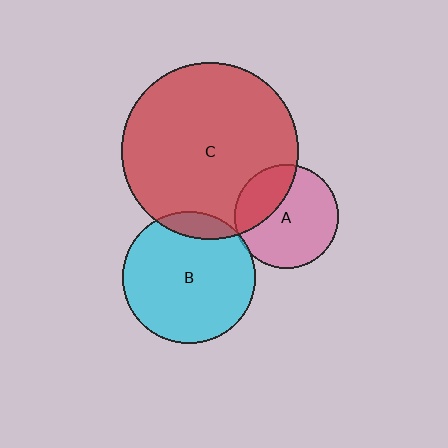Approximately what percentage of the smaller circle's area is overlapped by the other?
Approximately 10%.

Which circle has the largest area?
Circle C (red).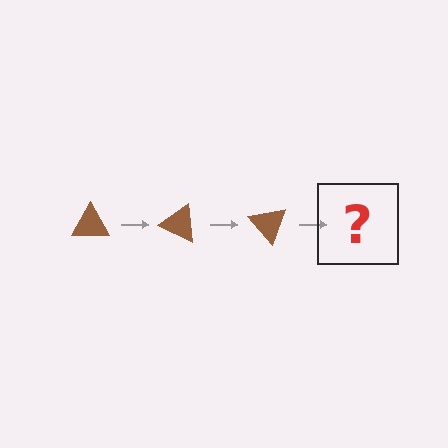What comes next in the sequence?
The next element should be a brown triangle rotated 75 degrees.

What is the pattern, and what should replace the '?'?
The pattern is that the triangle rotates 25 degrees each step. The '?' should be a brown triangle rotated 75 degrees.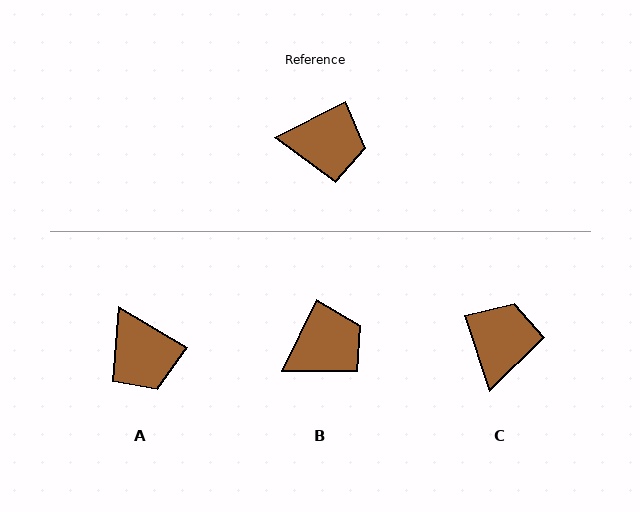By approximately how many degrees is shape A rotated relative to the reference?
Approximately 58 degrees clockwise.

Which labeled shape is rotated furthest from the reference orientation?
C, about 81 degrees away.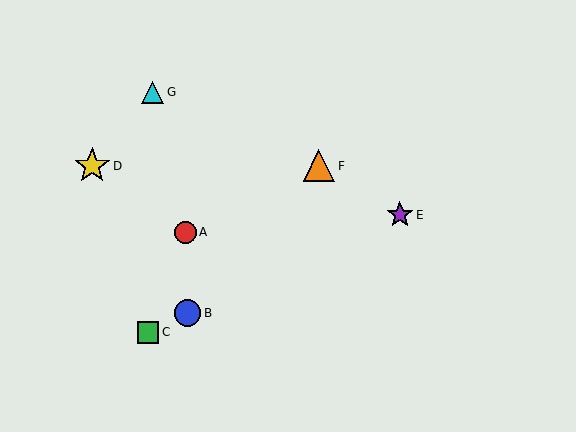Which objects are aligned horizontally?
Objects D, F are aligned horizontally.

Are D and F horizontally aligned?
Yes, both are at y≈166.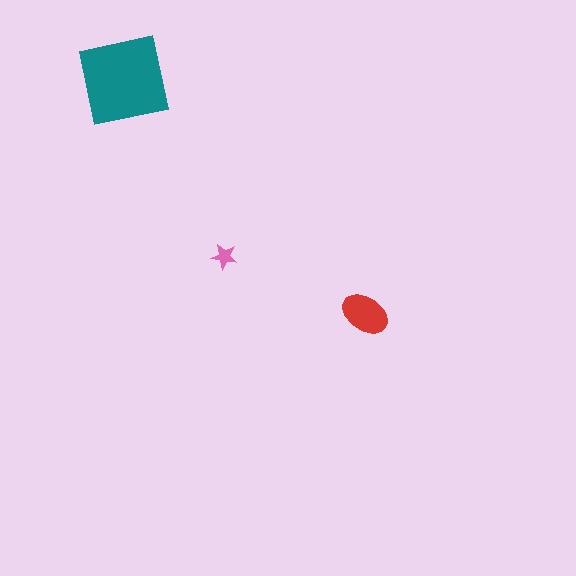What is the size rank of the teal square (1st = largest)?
1st.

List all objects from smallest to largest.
The pink star, the red ellipse, the teal square.